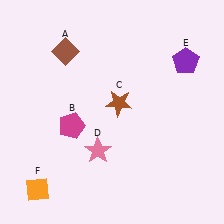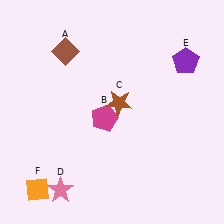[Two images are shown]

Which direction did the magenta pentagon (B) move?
The magenta pentagon (B) moved right.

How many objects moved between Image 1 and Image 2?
2 objects moved between the two images.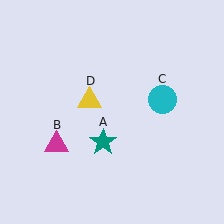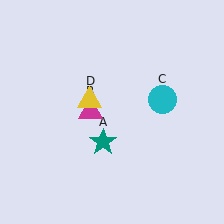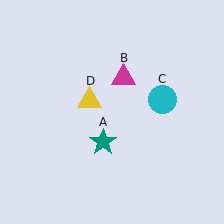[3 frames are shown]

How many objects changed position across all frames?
1 object changed position: magenta triangle (object B).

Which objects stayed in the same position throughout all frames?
Teal star (object A) and cyan circle (object C) and yellow triangle (object D) remained stationary.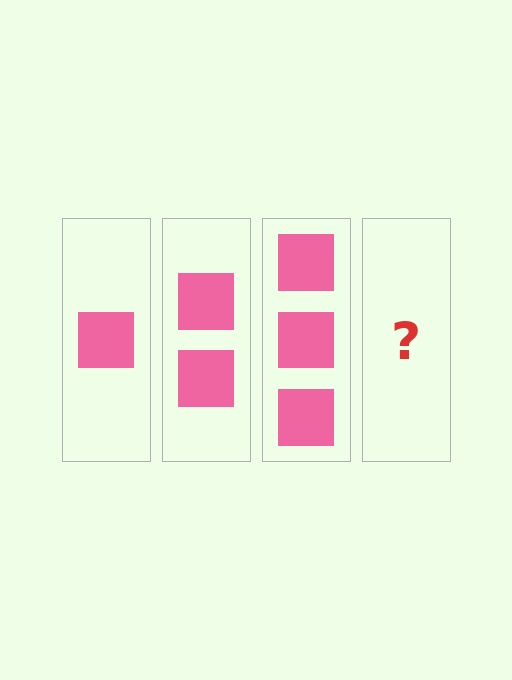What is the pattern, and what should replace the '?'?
The pattern is that each step adds one more square. The '?' should be 4 squares.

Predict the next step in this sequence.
The next step is 4 squares.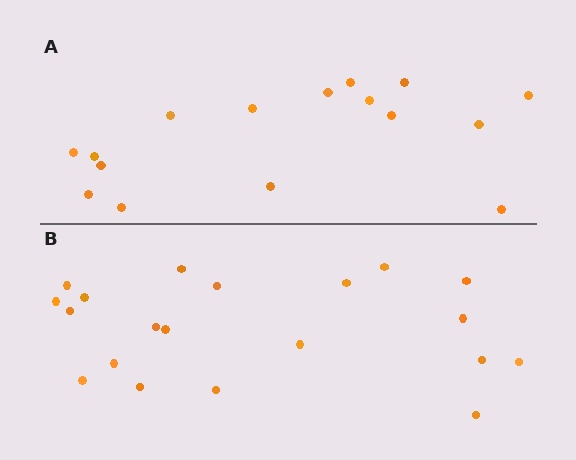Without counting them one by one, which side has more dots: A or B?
Region B (the bottom region) has more dots.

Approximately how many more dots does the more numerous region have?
Region B has about 4 more dots than region A.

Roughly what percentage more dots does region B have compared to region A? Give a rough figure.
About 25% more.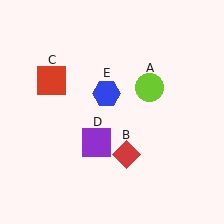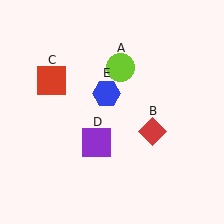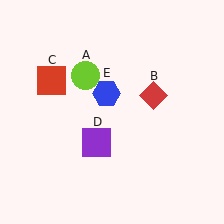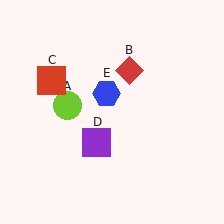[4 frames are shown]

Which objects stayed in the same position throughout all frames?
Red square (object C) and purple square (object D) and blue hexagon (object E) remained stationary.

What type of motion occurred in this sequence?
The lime circle (object A), red diamond (object B) rotated counterclockwise around the center of the scene.